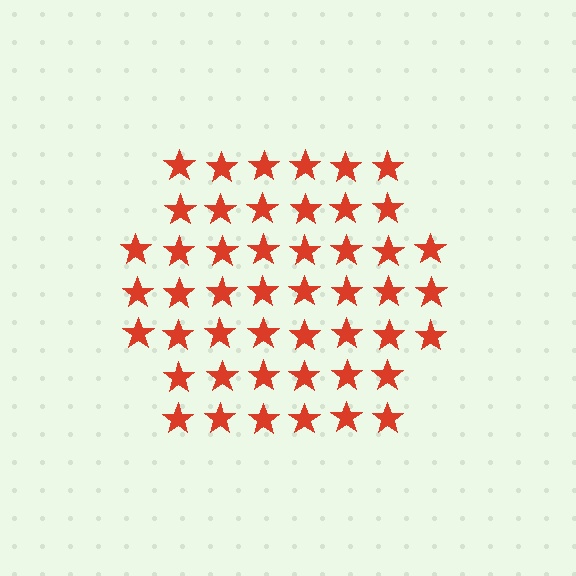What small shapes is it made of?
It is made of small stars.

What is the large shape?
The large shape is a hexagon.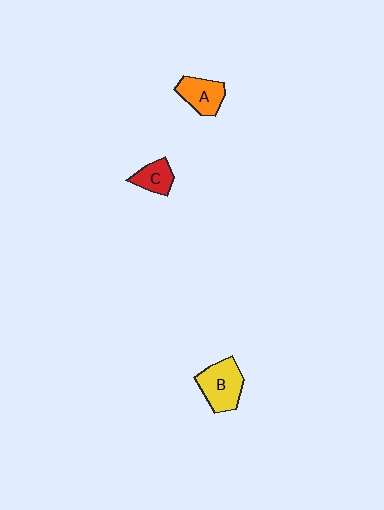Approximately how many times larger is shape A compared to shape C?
Approximately 1.3 times.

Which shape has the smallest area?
Shape C (red).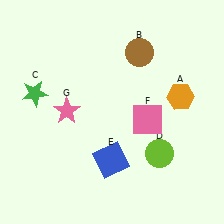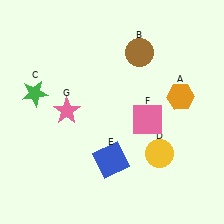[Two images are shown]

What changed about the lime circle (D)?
In Image 1, D is lime. In Image 2, it changed to yellow.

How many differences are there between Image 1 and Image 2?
There is 1 difference between the two images.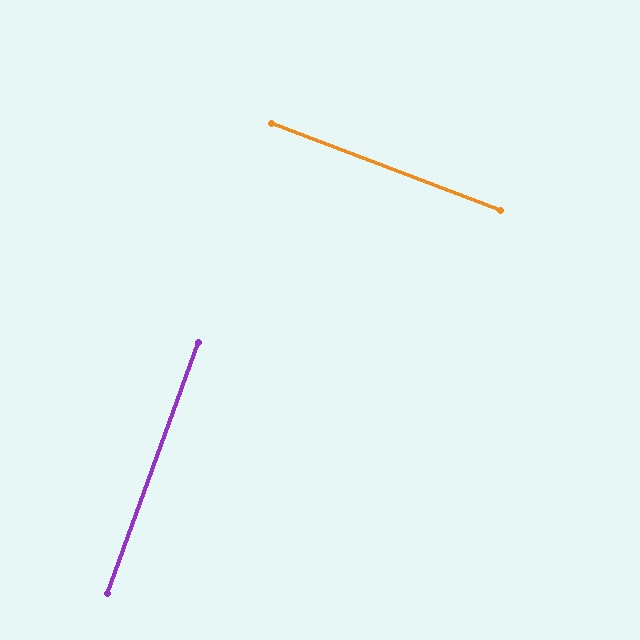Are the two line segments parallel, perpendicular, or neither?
Perpendicular — they meet at approximately 89°.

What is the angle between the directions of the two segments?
Approximately 89 degrees.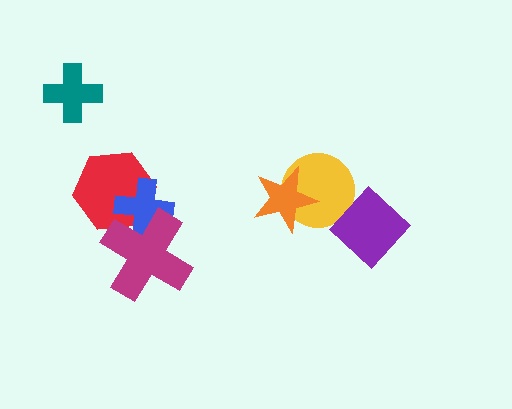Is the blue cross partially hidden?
Yes, it is partially covered by another shape.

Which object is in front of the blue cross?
The magenta cross is in front of the blue cross.